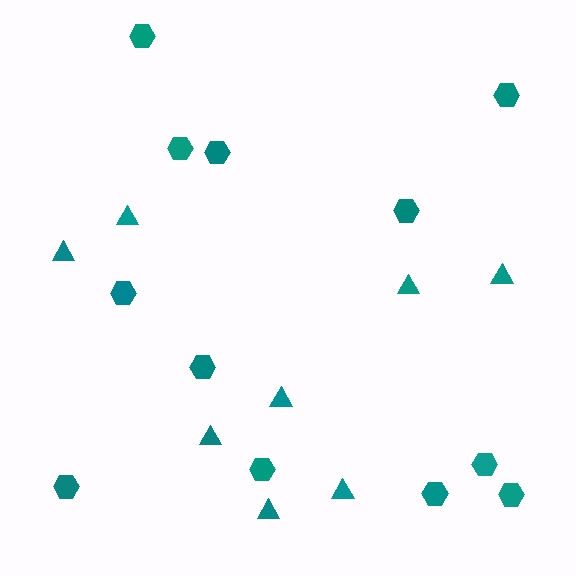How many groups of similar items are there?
There are 2 groups: one group of hexagons (12) and one group of triangles (8).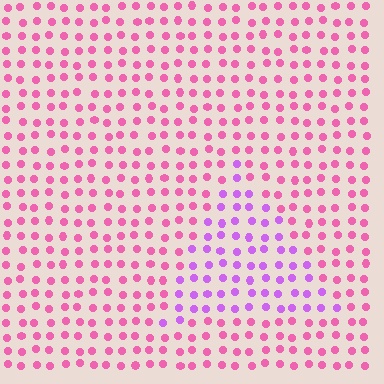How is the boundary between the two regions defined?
The boundary is defined purely by a slight shift in hue (about 42 degrees). Spacing, size, and orientation are identical on both sides.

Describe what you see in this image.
The image is filled with small pink elements in a uniform arrangement. A triangle-shaped region is visible where the elements are tinted to a slightly different hue, forming a subtle color boundary.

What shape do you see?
I see a triangle.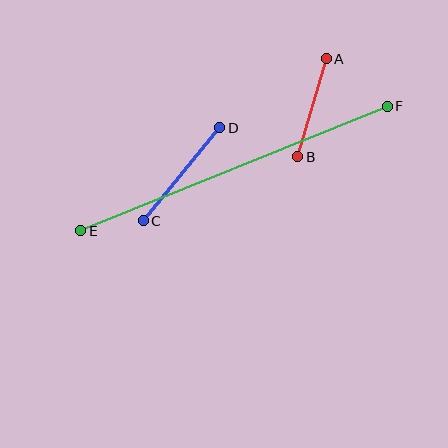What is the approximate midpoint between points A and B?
The midpoint is at approximately (312, 108) pixels.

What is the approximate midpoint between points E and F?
The midpoint is at approximately (234, 169) pixels.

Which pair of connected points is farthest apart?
Points E and F are farthest apart.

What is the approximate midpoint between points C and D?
The midpoint is at approximately (181, 174) pixels.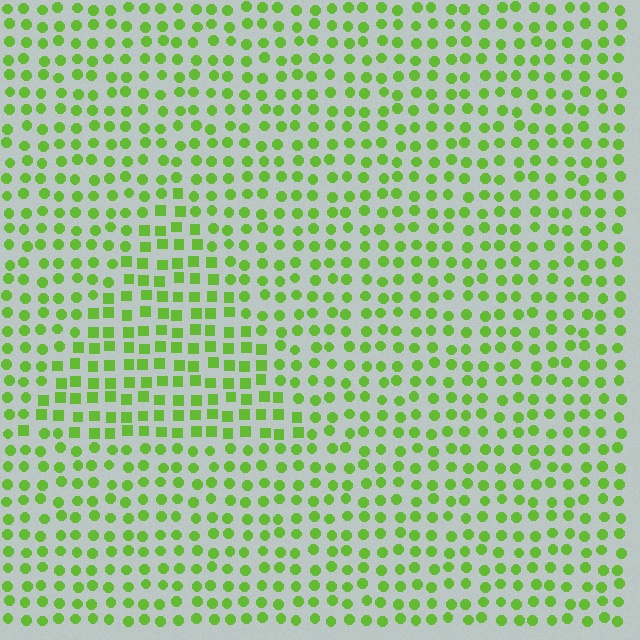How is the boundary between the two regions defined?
The boundary is defined by a change in element shape: squares inside vs. circles outside. All elements share the same color and spacing.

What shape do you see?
I see a triangle.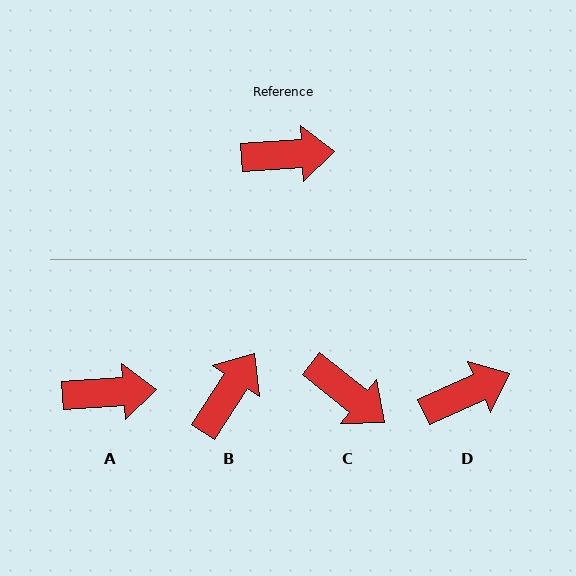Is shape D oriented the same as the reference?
No, it is off by about 20 degrees.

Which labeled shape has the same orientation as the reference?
A.